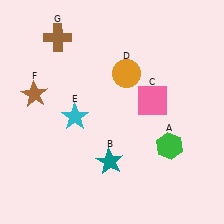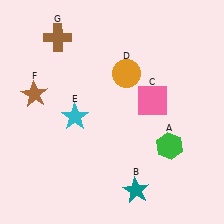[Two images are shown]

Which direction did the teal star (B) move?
The teal star (B) moved down.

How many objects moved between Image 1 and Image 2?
1 object moved between the two images.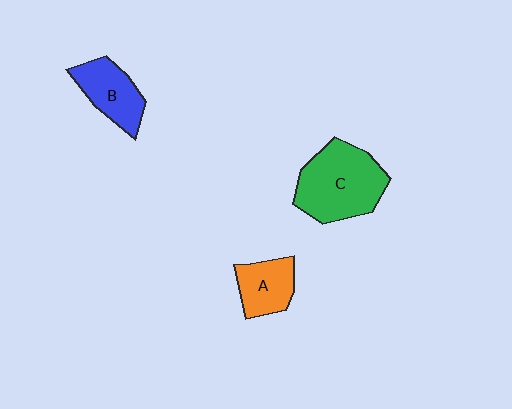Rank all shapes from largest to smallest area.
From largest to smallest: C (green), B (blue), A (orange).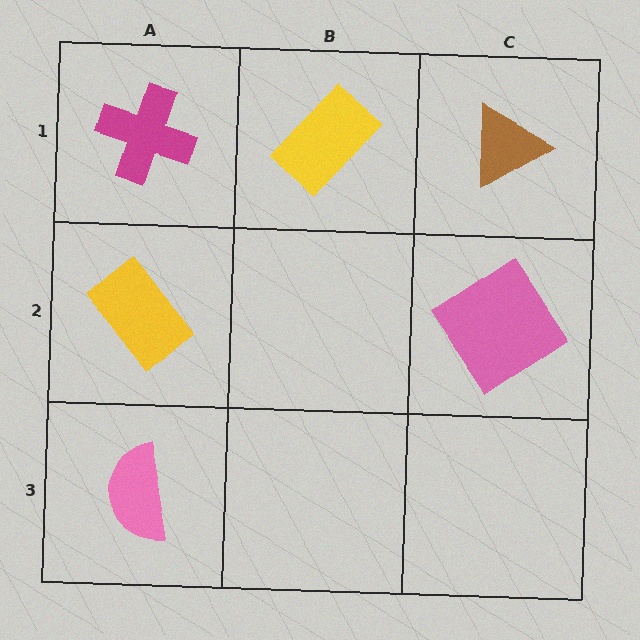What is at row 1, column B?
A yellow rectangle.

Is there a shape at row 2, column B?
No, that cell is empty.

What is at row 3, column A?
A pink semicircle.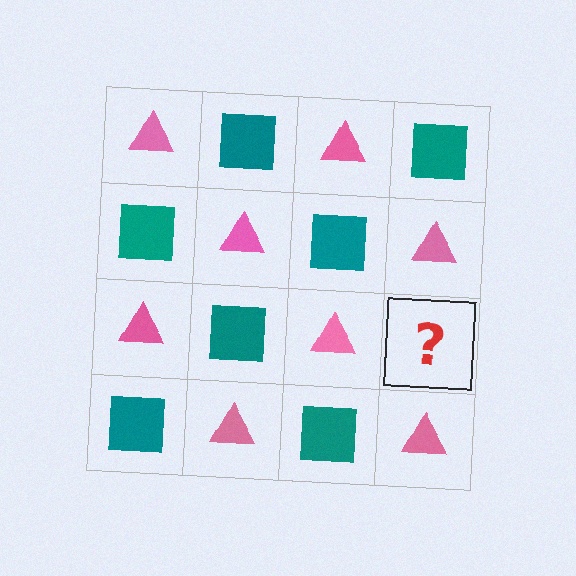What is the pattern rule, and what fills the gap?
The rule is that it alternates pink triangle and teal square in a checkerboard pattern. The gap should be filled with a teal square.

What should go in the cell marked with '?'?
The missing cell should contain a teal square.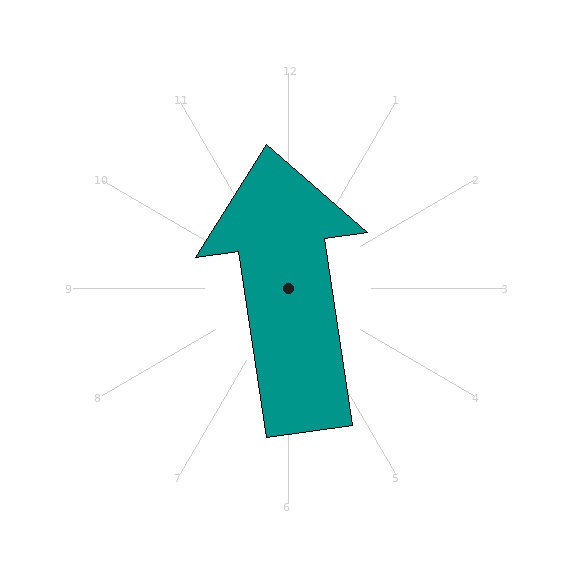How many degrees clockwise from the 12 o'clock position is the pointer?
Approximately 352 degrees.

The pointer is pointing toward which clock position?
Roughly 12 o'clock.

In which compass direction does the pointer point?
North.